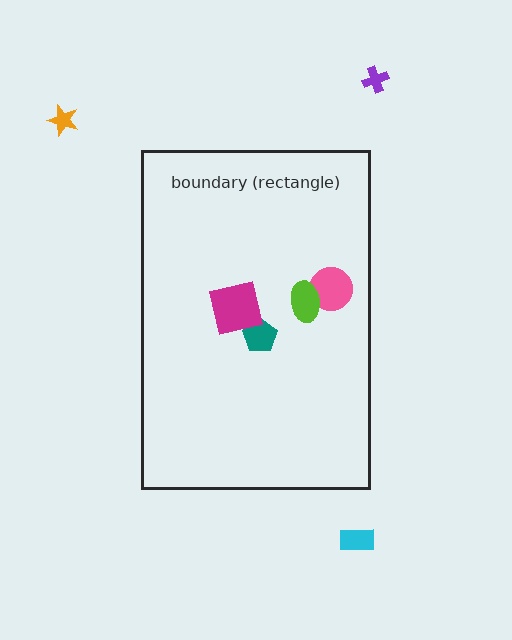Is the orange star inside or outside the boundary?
Outside.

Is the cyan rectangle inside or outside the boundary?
Outside.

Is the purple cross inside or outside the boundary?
Outside.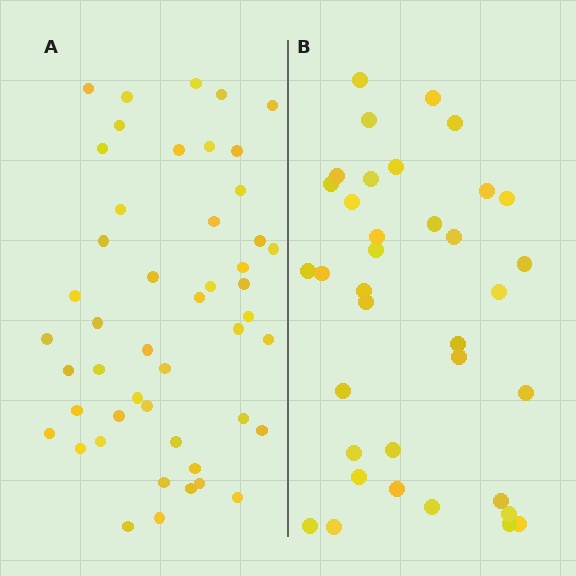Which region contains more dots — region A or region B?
Region A (the left region) has more dots.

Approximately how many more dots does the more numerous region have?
Region A has roughly 12 or so more dots than region B.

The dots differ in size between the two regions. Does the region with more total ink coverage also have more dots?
No. Region B has more total ink coverage because its dots are larger, but region A actually contains more individual dots. Total area can be misleading — the number of items is what matters here.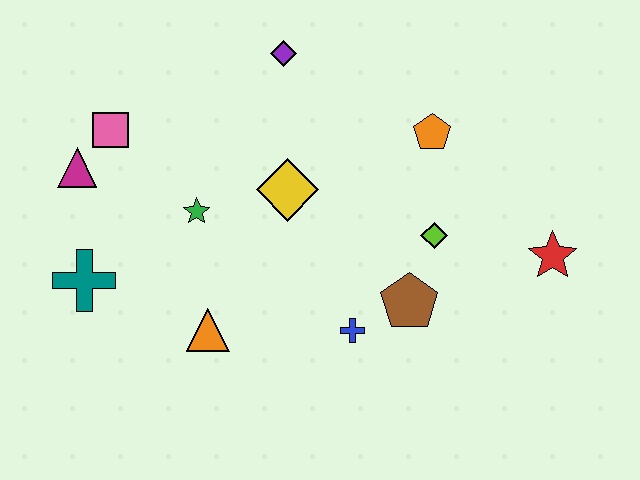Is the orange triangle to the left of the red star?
Yes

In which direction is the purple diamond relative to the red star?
The purple diamond is to the left of the red star.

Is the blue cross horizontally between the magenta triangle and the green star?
No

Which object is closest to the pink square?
The magenta triangle is closest to the pink square.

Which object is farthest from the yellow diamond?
The red star is farthest from the yellow diamond.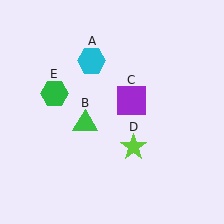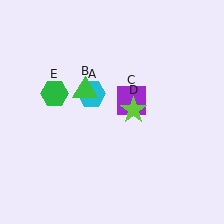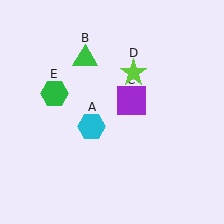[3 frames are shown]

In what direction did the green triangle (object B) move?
The green triangle (object B) moved up.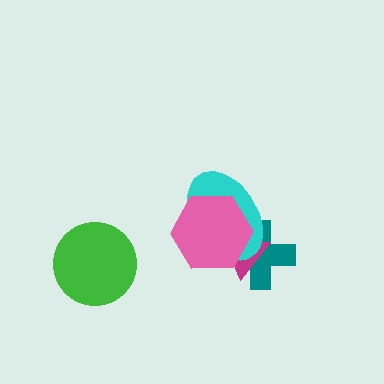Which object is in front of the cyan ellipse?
The pink hexagon is in front of the cyan ellipse.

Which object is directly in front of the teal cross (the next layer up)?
The magenta triangle is directly in front of the teal cross.